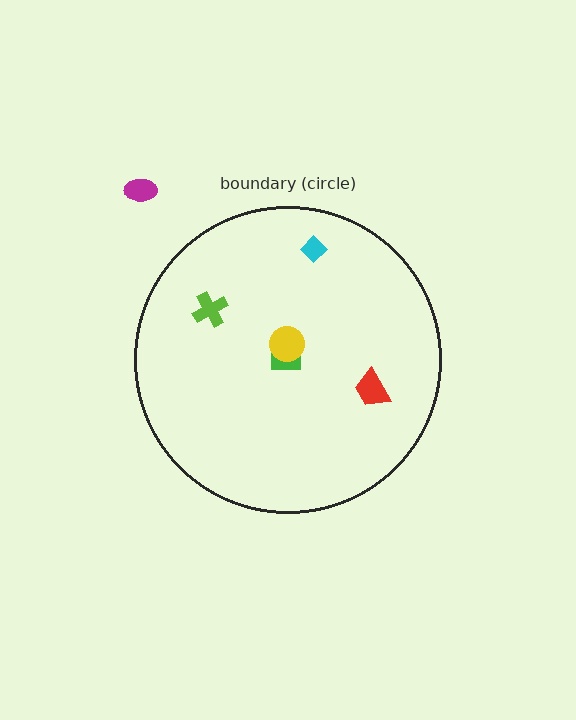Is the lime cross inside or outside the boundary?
Inside.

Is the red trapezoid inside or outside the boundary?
Inside.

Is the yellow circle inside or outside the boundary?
Inside.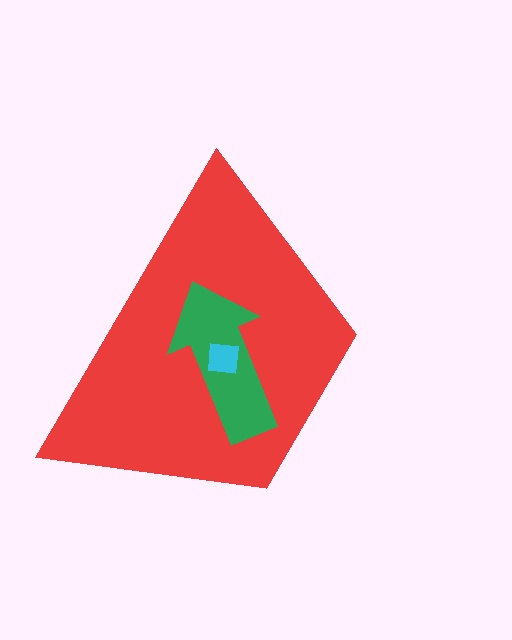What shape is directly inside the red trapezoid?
The green arrow.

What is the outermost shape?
The red trapezoid.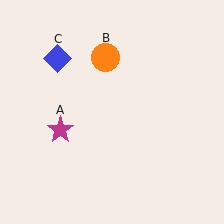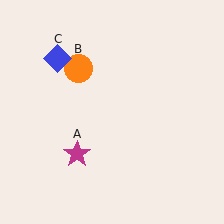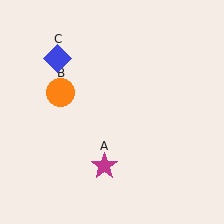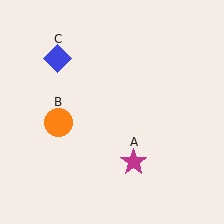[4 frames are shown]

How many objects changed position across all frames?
2 objects changed position: magenta star (object A), orange circle (object B).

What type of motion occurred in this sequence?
The magenta star (object A), orange circle (object B) rotated counterclockwise around the center of the scene.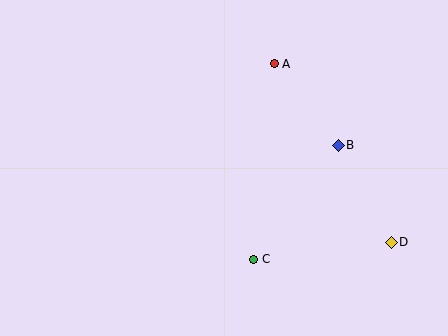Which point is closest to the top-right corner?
Point B is closest to the top-right corner.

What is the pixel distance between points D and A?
The distance between D and A is 213 pixels.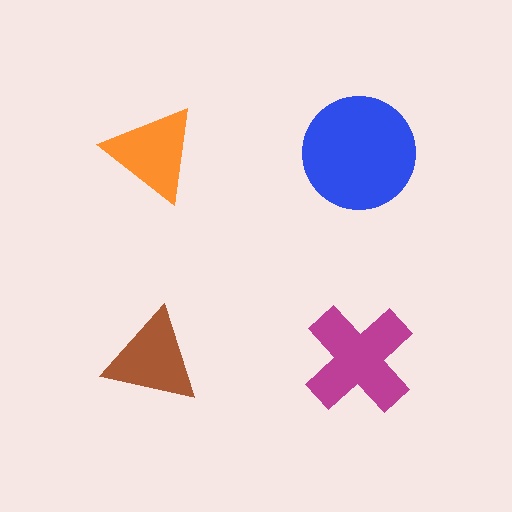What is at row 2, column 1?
A brown triangle.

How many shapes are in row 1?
2 shapes.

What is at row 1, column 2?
A blue circle.